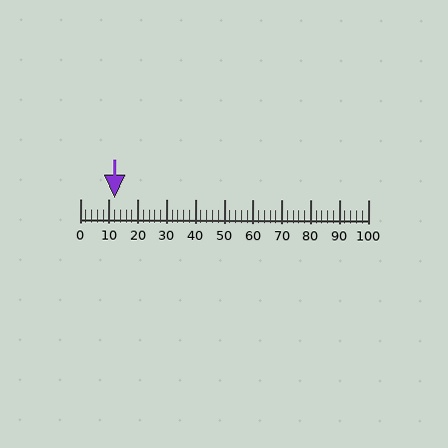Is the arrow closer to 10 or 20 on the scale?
The arrow is closer to 10.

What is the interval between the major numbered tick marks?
The major tick marks are spaced 10 units apart.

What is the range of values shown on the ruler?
The ruler shows values from 0 to 100.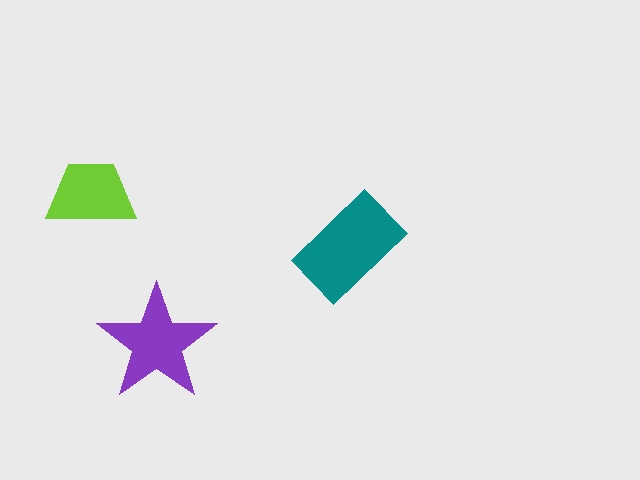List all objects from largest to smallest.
The teal rectangle, the purple star, the lime trapezoid.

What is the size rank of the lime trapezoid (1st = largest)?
3rd.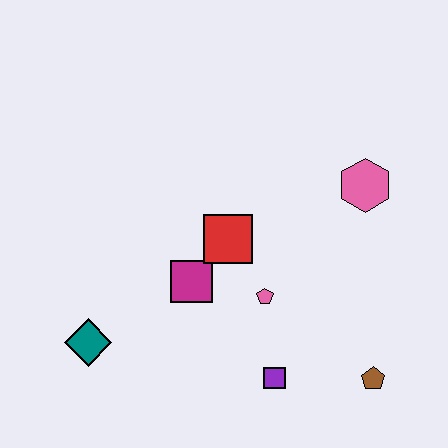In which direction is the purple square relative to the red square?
The purple square is below the red square.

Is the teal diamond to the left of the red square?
Yes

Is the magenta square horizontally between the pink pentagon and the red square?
No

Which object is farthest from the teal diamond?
The pink hexagon is farthest from the teal diamond.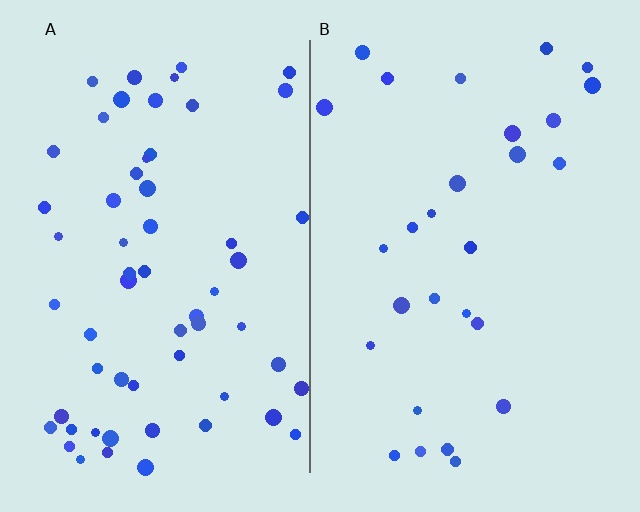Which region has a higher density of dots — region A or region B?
A (the left).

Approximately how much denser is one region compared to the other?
Approximately 2.1× — region A over region B.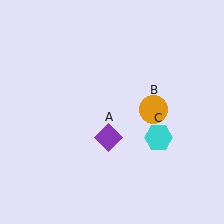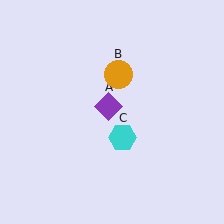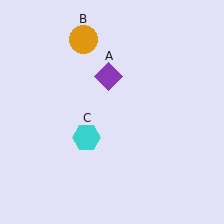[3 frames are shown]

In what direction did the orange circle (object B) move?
The orange circle (object B) moved up and to the left.